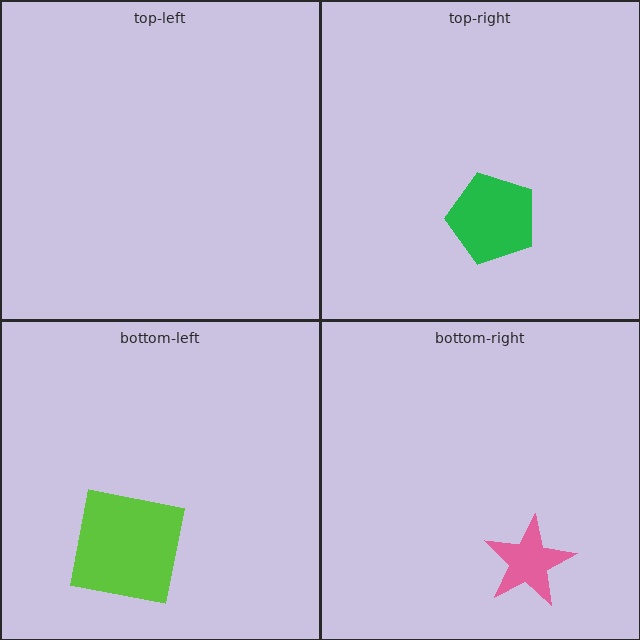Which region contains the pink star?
The bottom-right region.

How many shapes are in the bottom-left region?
1.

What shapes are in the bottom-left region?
The lime square.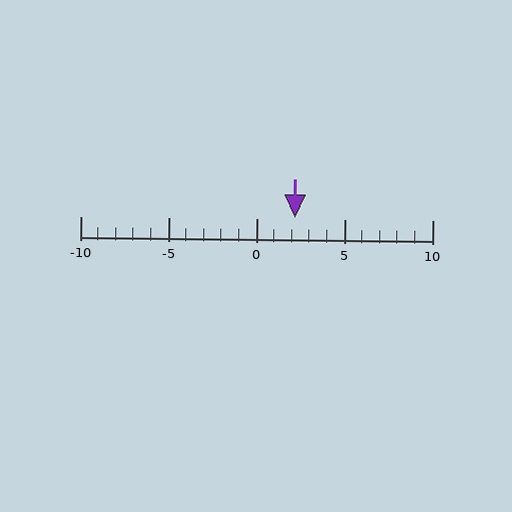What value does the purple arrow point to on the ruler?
The purple arrow points to approximately 2.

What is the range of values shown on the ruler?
The ruler shows values from -10 to 10.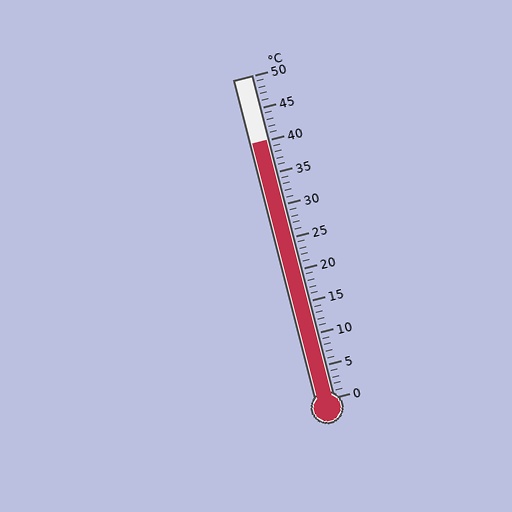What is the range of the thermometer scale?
The thermometer scale ranges from 0°C to 50°C.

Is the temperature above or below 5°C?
The temperature is above 5°C.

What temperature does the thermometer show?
The thermometer shows approximately 40°C.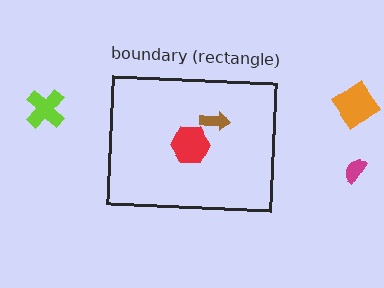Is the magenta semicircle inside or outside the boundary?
Outside.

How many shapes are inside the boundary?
2 inside, 3 outside.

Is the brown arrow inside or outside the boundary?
Inside.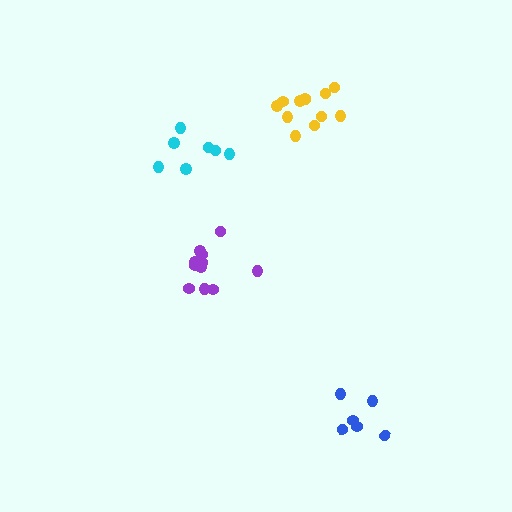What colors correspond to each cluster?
The clusters are colored: blue, yellow, purple, cyan.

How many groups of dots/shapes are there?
There are 4 groups.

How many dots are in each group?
Group 1: 6 dots, Group 2: 12 dots, Group 3: 11 dots, Group 4: 7 dots (36 total).